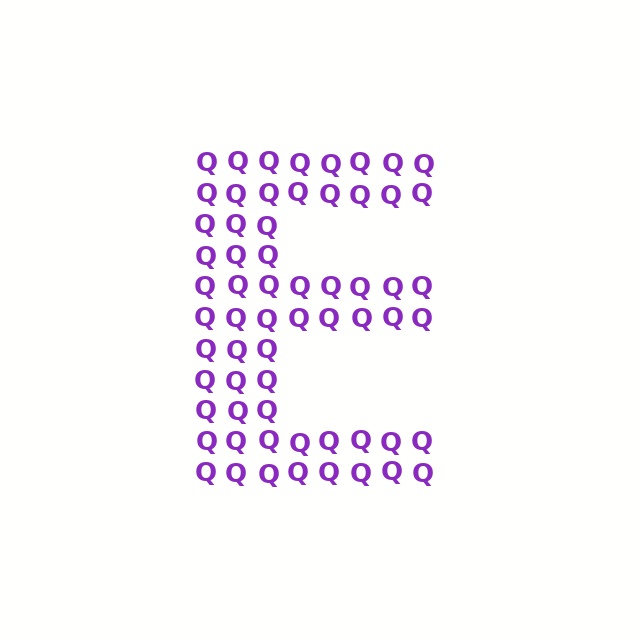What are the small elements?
The small elements are letter Q's.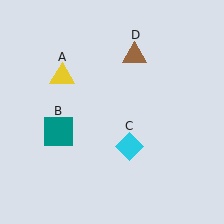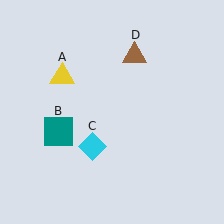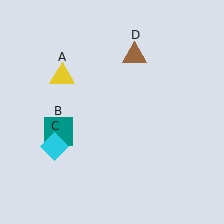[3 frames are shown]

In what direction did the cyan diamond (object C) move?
The cyan diamond (object C) moved left.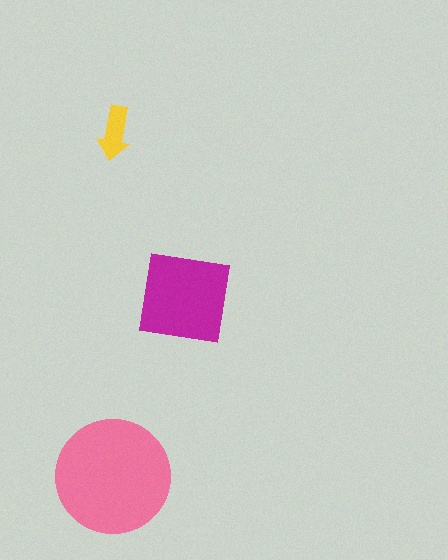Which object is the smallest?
The yellow arrow.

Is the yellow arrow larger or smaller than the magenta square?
Smaller.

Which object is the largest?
The pink circle.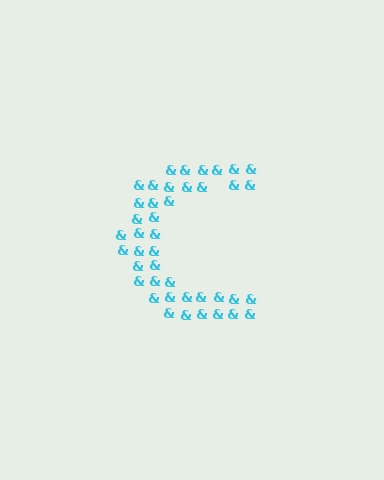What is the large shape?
The large shape is the letter C.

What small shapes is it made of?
It is made of small ampersands.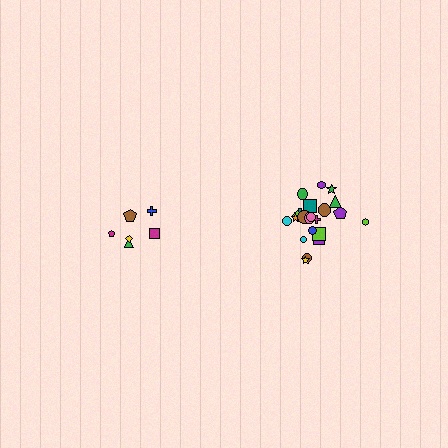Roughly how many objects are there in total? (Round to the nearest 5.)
Roughly 30 objects in total.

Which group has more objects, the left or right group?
The right group.